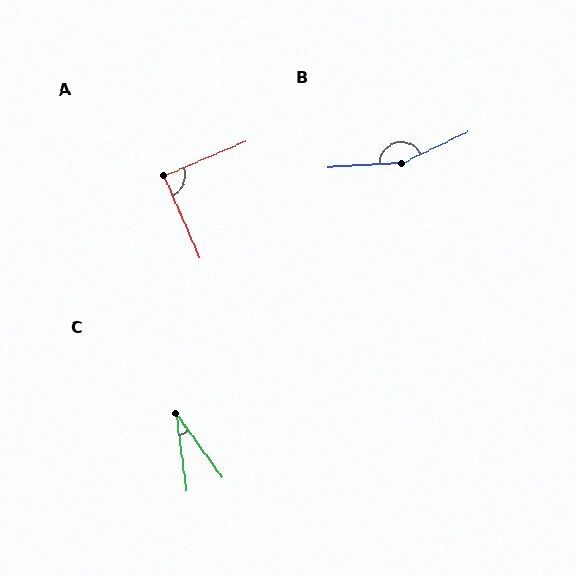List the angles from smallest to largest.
C (28°), A (89°), B (158°).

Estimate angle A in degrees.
Approximately 89 degrees.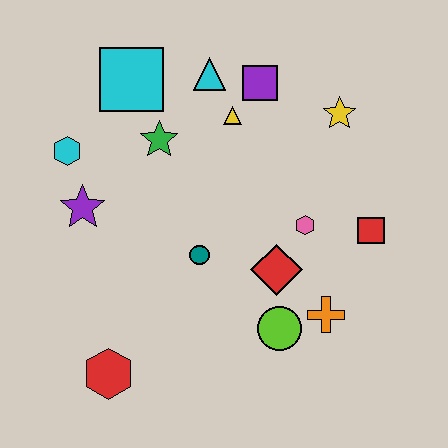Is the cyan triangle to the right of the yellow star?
No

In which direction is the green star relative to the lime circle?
The green star is above the lime circle.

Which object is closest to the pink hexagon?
The red diamond is closest to the pink hexagon.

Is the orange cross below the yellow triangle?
Yes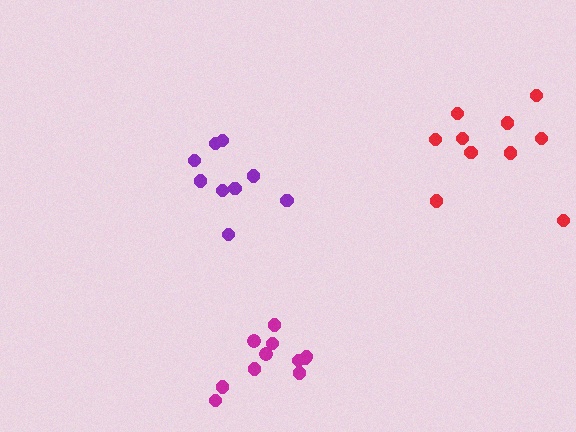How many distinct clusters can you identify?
There are 3 distinct clusters.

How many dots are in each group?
Group 1: 9 dots, Group 2: 11 dots, Group 3: 10 dots (30 total).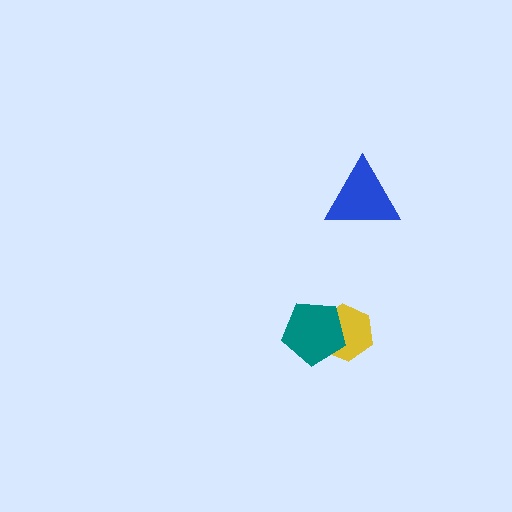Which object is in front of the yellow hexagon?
The teal pentagon is in front of the yellow hexagon.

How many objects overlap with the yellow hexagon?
1 object overlaps with the yellow hexagon.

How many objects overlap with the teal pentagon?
1 object overlaps with the teal pentagon.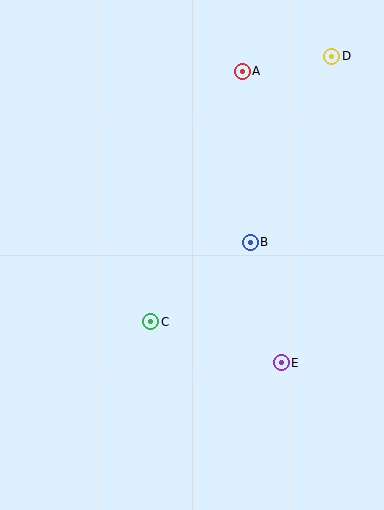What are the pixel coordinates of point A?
Point A is at (242, 71).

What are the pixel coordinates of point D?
Point D is at (332, 56).